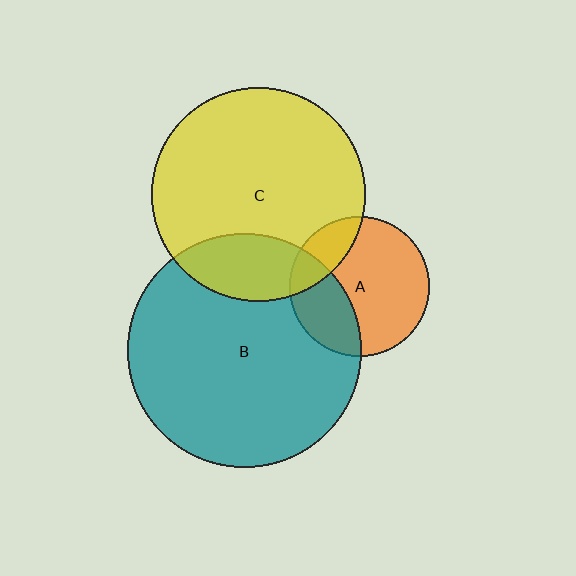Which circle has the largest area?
Circle B (teal).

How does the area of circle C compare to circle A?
Approximately 2.3 times.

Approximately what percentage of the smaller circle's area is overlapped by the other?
Approximately 30%.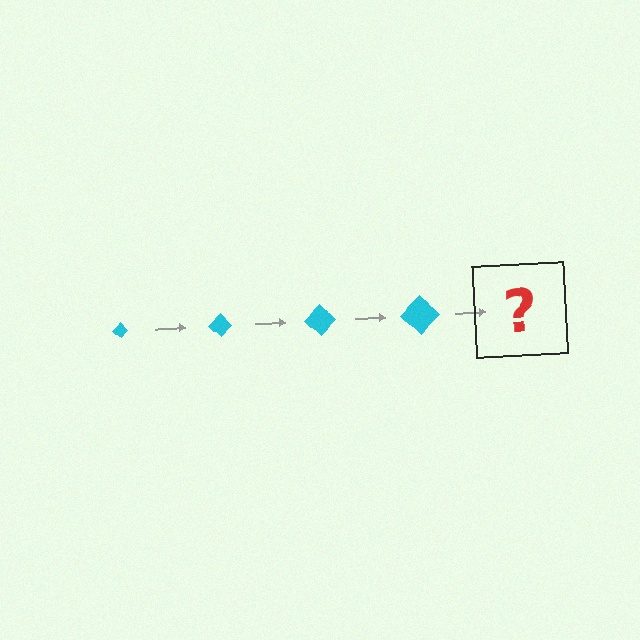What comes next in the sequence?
The next element should be a cyan diamond, larger than the previous one.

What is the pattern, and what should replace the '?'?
The pattern is that the diamond gets progressively larger each step. The '?' should be a cyan diamond, larger than the previous one.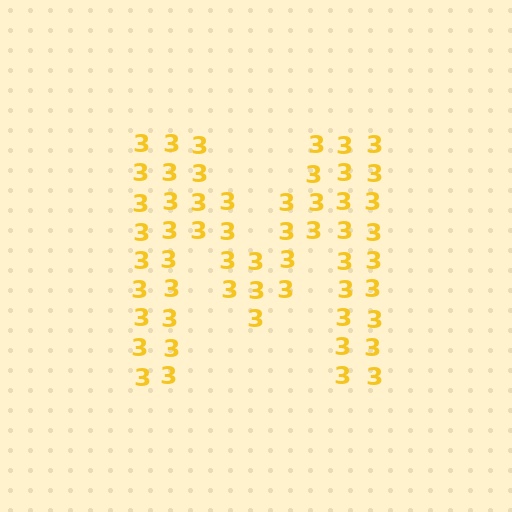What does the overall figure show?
The overall figure shows the letter M.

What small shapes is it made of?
It is made of small digit 3's.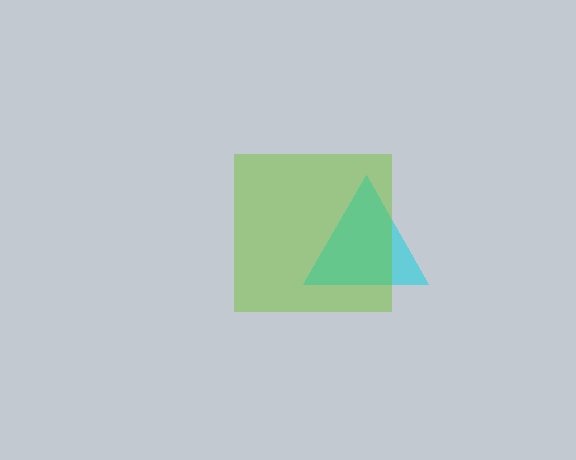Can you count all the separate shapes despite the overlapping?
Yes, there are 2 separate shapes.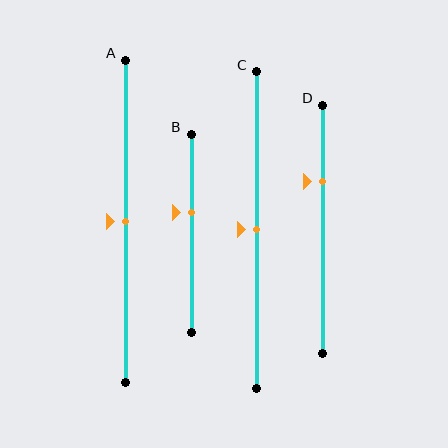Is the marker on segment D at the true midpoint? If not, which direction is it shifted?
No, the marker on segment D is shifted upward by about 19% of the segment length.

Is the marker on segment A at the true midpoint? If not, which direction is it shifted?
Yes, the marker on segment A is at the true midpoint.